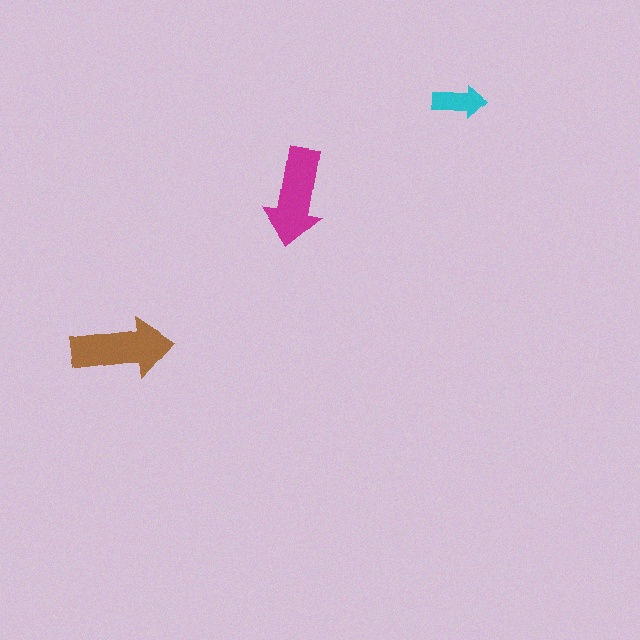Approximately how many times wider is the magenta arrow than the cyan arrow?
About 2 times wider.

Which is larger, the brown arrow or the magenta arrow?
The brown one.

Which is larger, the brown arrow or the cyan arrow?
The brown one.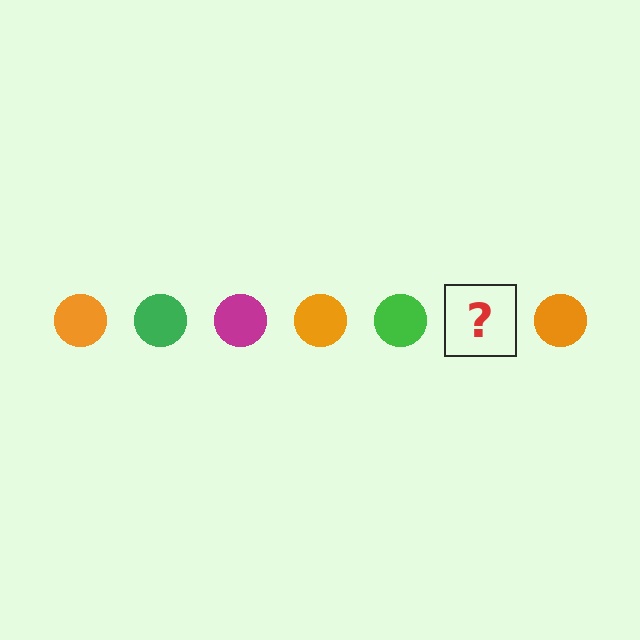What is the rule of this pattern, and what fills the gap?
The rule is that the pattern cycles through orange, green, magenta circles. The gap should be filled with a magenta circle.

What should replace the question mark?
The question mark should be replaced with a magenta circle.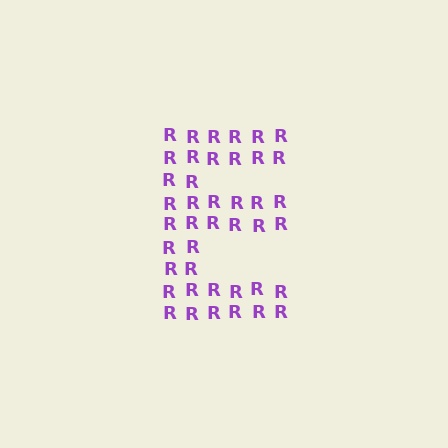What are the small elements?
The small elements are letter R's.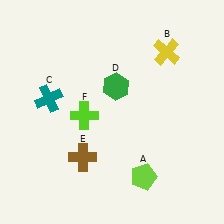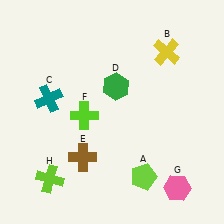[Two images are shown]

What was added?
A pink hexagon (G), a lime cross (H) were added in Image 2.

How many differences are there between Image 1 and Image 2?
There are 2 differences between the two images.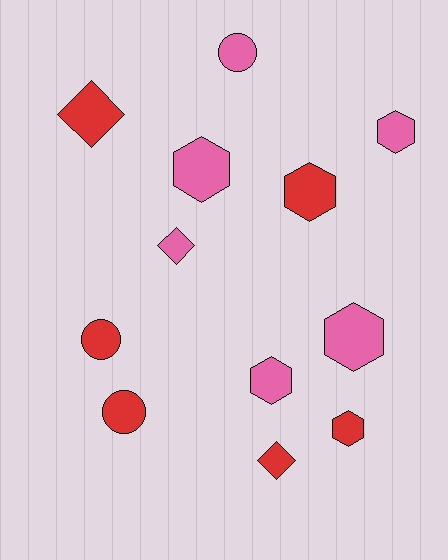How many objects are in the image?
There are 12 objects.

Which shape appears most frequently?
Hexagon, with 6 objects.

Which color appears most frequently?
Pink, with 6 objects.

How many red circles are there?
There are 2 red circles.